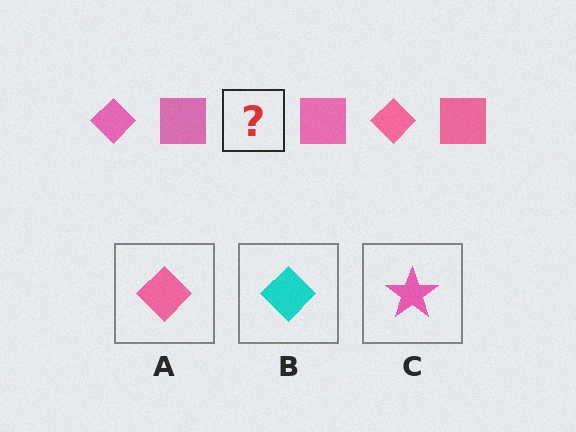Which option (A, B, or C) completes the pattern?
A.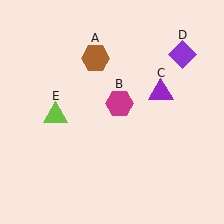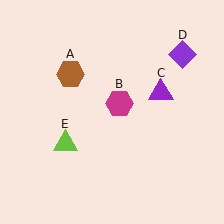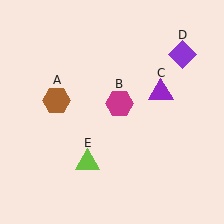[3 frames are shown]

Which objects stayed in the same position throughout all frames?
Magenta hexagon (object B) and purple triangle (object C) and purple diamond (object D) remained stationary.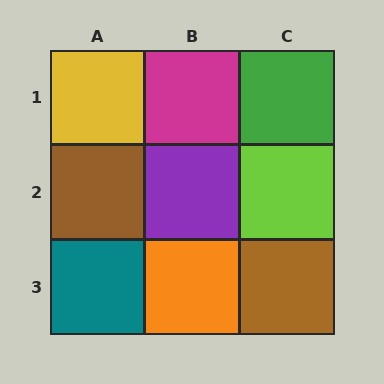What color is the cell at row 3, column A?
Teal.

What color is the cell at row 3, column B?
Orange.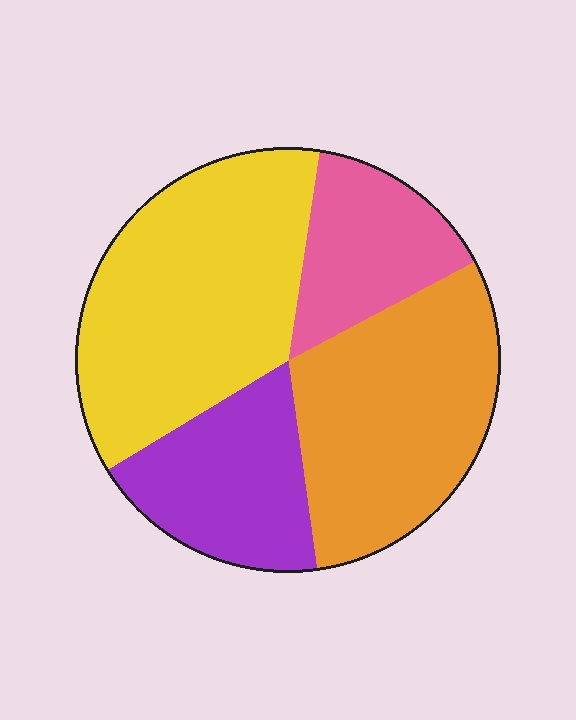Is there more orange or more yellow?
Yellow.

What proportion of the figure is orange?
Orange covers about 30% of the figure.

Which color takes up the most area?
Yellow, at roughly 35%.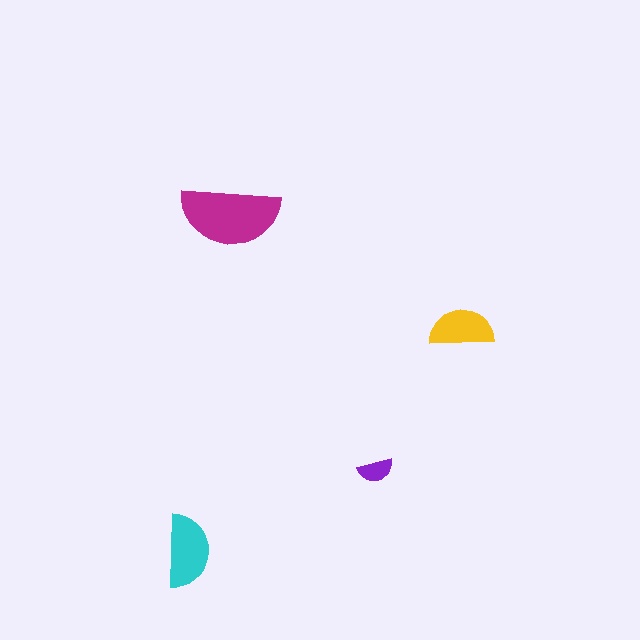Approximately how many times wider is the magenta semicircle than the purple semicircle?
About 3 times wider.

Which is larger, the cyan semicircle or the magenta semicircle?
The magenta one.